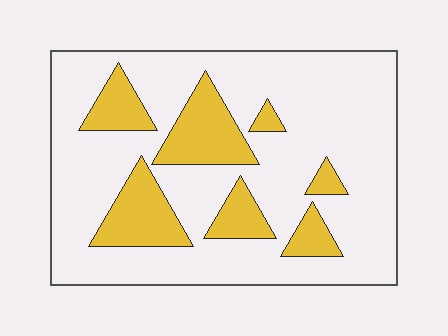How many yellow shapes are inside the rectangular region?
7.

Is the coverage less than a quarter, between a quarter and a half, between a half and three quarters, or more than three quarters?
Less than a quarter.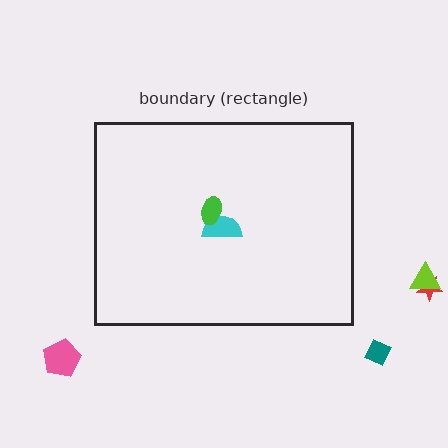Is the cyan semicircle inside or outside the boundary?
Inside.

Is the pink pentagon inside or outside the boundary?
Outside.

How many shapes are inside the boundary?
2 inside, 4 outside.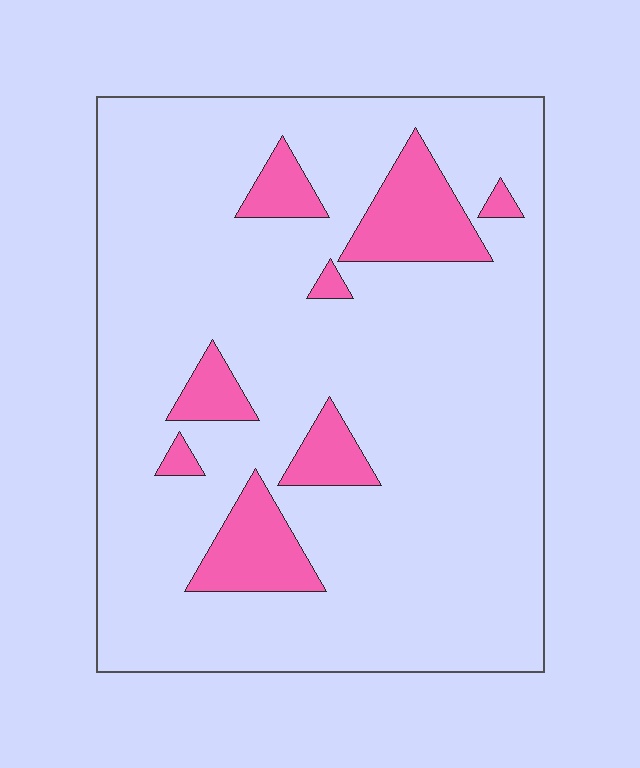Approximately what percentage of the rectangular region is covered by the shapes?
Approximately 15%.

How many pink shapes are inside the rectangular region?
8.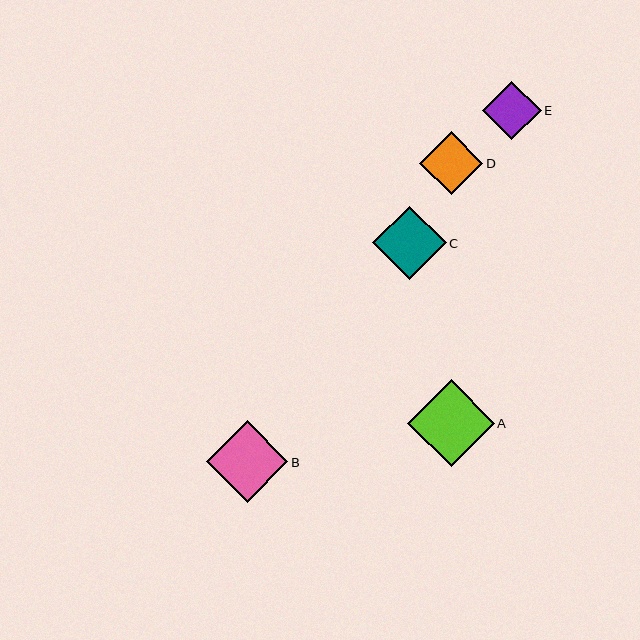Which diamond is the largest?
Diamond A is the largest with a size of approximately 86 pixels.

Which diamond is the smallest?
Diamond E is the smallest with a size of approximately 59 pixels.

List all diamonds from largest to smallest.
From largest to smallest: A, B, C, D, E.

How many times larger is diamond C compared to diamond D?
Diamond C is approximately 1.2 times the size of diamond D.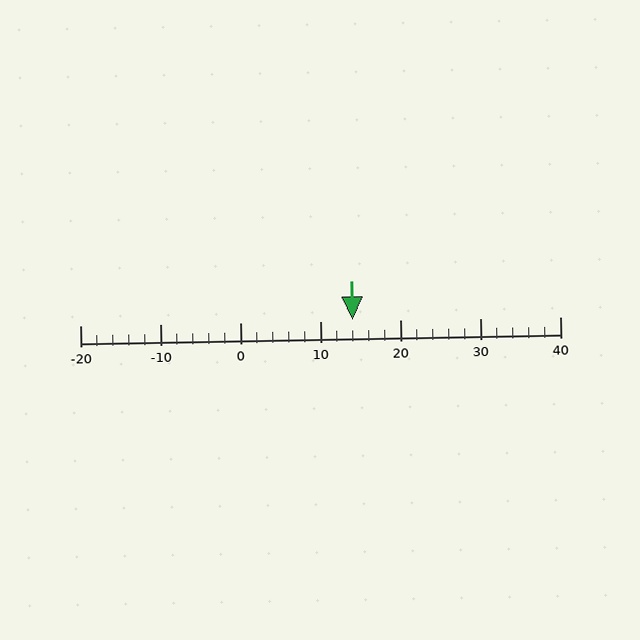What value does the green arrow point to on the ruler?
The green arrow points to approximately 14.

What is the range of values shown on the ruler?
The ruler shows values from -20 to 40.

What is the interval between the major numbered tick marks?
The major tick marks are spaced 10 units apart.